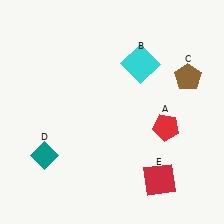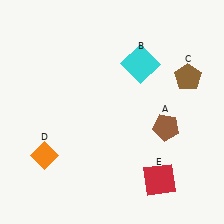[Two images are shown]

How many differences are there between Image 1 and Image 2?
There are 2 differences between the two images.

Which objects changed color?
A changed from red to brown. D changed from teal to orange.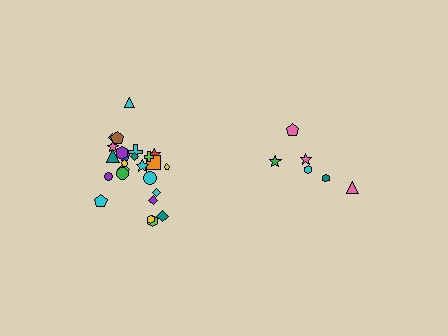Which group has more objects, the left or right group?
The left group.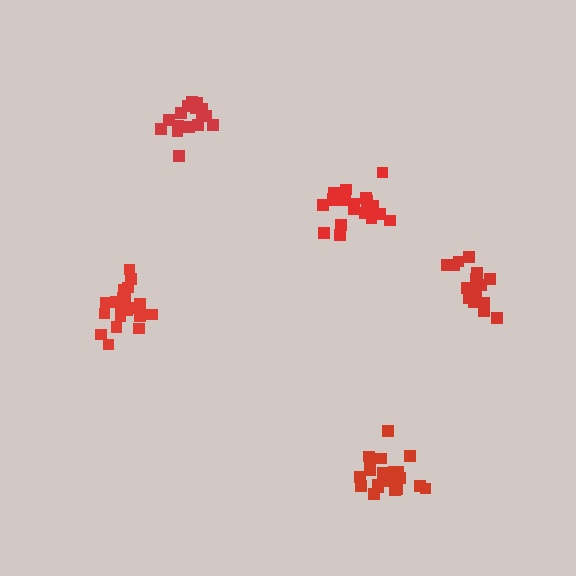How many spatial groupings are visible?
There are 5 spatial groupings.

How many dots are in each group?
Group 1: 20 dots, Group 2: 21 dots, Group 3: 17 dots, Group 4: 16 dots, Group 5: 20 dots (94 total).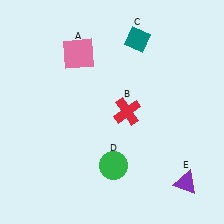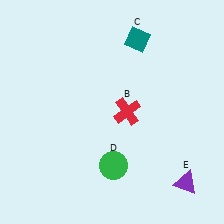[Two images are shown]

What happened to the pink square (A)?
The pink square (A) was removed in Image 2. It was in the top-left area of Image 1.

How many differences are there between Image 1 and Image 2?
There is 1 difference between the two images.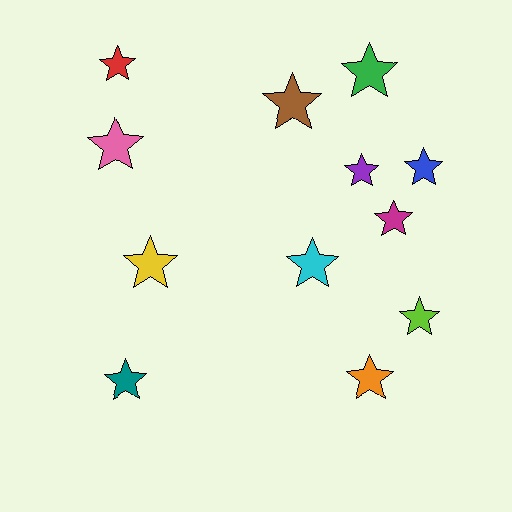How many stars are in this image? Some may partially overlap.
There are 12 stars.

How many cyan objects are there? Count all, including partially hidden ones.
There is 1 cyan object.